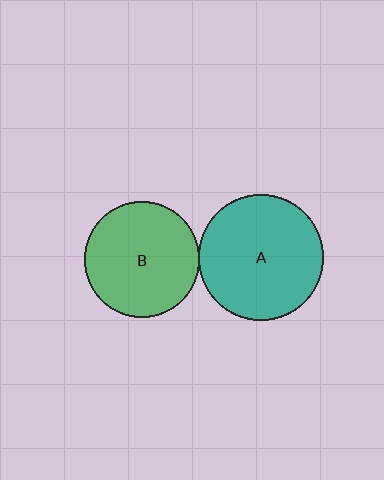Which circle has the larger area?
Circle A (teal).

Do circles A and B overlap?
Yes.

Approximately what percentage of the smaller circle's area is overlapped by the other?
Approximately 5%.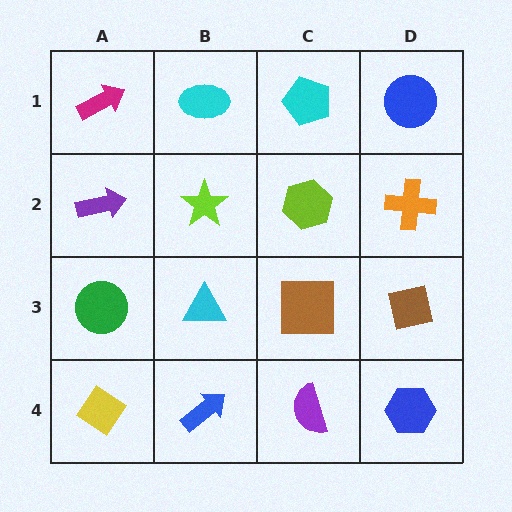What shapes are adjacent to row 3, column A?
A purple arrow (row 2, column A), a yellow diamond (row 4, column A), a cyan triangle (row 3, column B).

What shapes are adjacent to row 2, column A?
A magenta arrow (row 1, column A), a green circle (row 3, column A), a lime star (row 2, column B).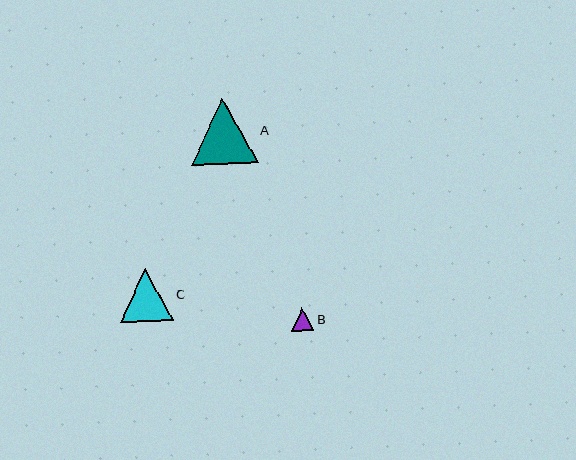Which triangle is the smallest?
Triangle B is the smallest with a size of approximately 23 pixels.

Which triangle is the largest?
Triangle A is the largest with a size of approximately 67 pixels.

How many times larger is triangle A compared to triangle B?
Triangle A is approximately 2.9 times the size of triangle B.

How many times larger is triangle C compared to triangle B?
Triangle C is approximately 2.3 times the size of triangle B.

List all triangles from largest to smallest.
From largest to smallest: A, C, B.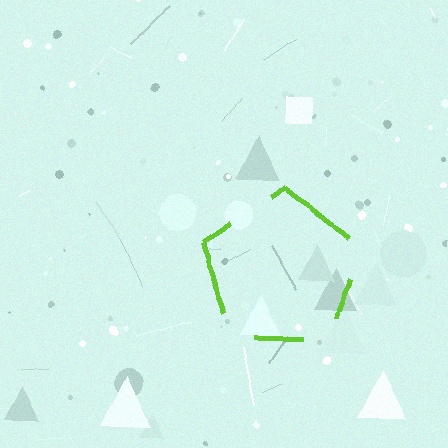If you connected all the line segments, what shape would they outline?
They would outline a pentagon.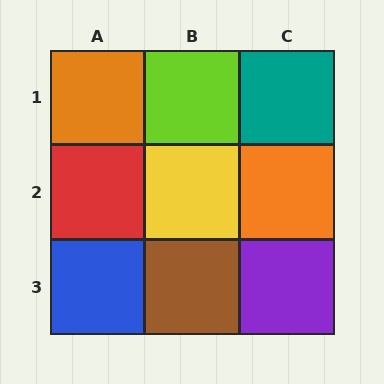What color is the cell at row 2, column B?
Yellow.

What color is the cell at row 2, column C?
Orange.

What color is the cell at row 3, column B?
Brown.